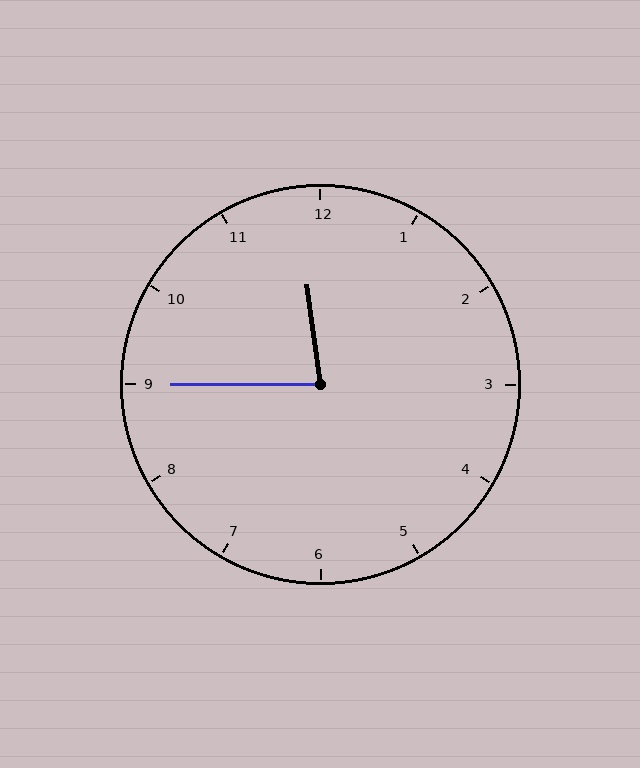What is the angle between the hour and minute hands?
Approximately 82 degrees.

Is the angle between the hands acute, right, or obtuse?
It is acute.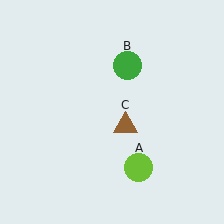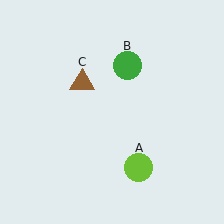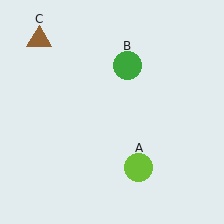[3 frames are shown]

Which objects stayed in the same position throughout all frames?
Lime circle (object A) and green circle (object B) remained stationary.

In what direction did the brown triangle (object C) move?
The brown triangle (object C) moved up and to the left.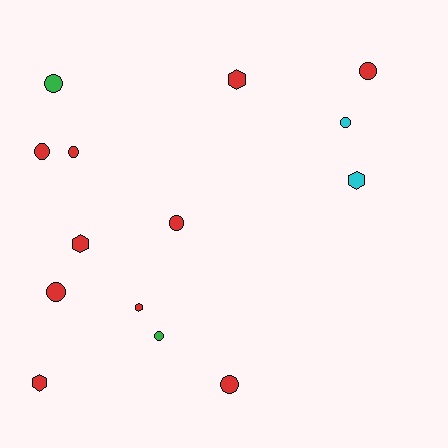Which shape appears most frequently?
Circle, with 9 objects.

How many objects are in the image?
There are 14 objects.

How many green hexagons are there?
There are no green hexagons.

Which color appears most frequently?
Red, with 10 objects.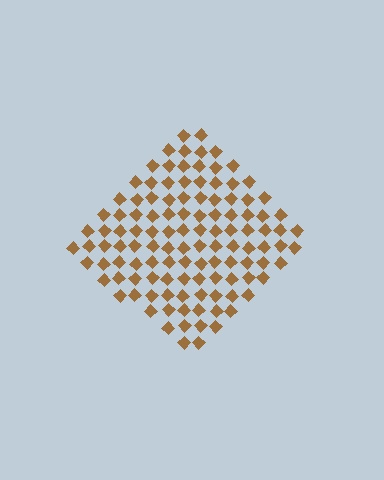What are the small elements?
The small elements are diamonds.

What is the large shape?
The large shape is a diamond.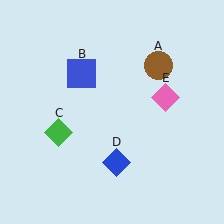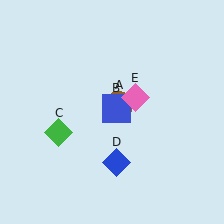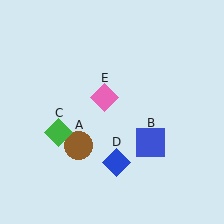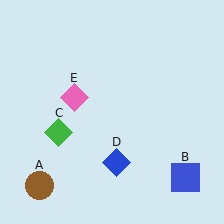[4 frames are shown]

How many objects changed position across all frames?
3 objects changed position: brown circle (object A), blue square (object B), pink diamond (object E).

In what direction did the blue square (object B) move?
The blue square (object B) moved down and to the right.